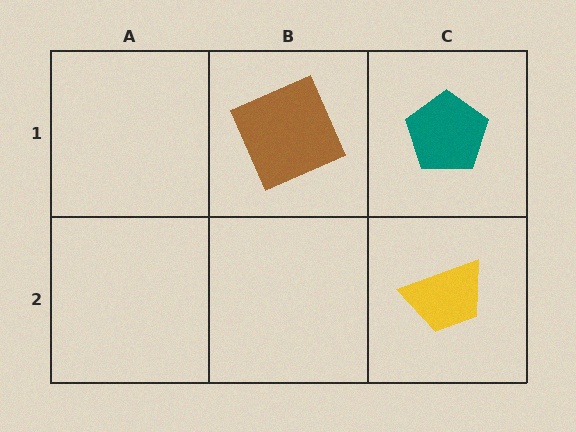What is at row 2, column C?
A yellow trapezoid.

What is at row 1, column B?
A brown square.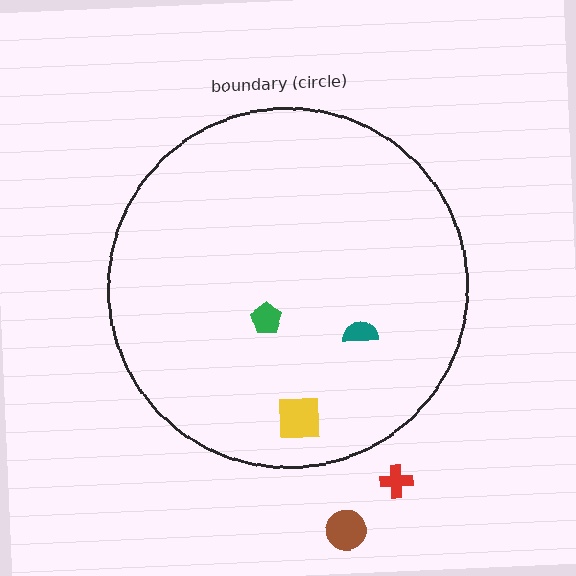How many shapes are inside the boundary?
3 inside, 2 outside.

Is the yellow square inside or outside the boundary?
Inside.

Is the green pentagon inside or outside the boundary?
Inside.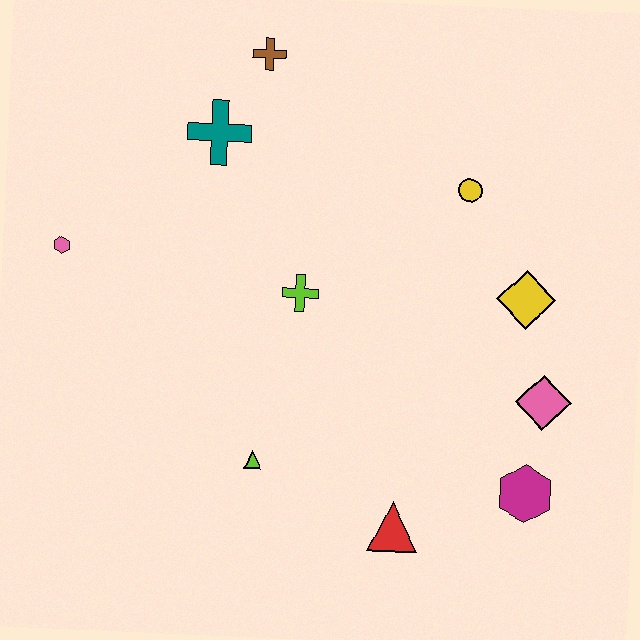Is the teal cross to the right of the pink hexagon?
Yes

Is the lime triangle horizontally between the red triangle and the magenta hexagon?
No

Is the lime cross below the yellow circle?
Yes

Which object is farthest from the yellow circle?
The pink hexagon is farthest from the yellow circle.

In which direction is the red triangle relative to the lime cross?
The red triangle is below the lime cross.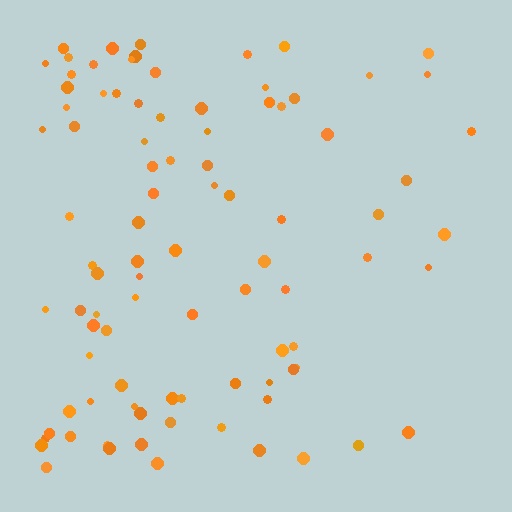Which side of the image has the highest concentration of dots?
The left.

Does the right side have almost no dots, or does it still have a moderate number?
Still a moderate number, just noticeably fewer than the left.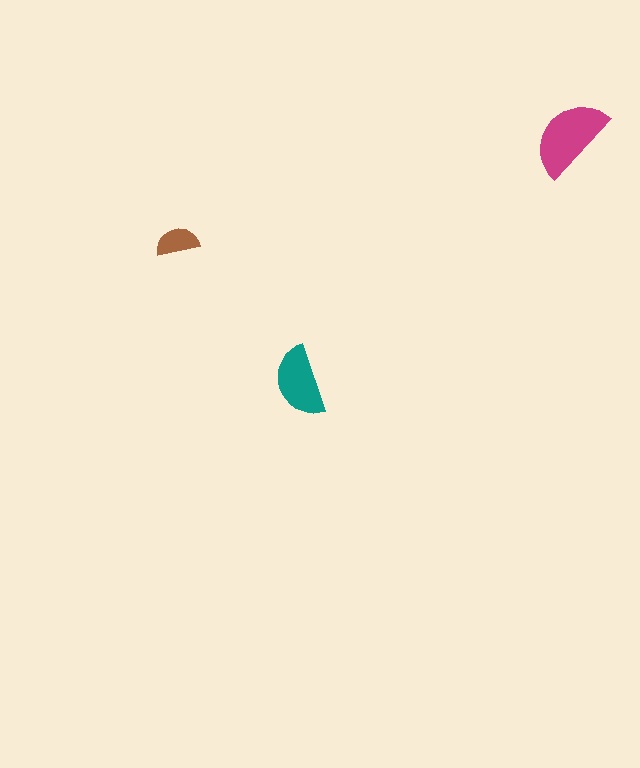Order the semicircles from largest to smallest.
the magenta one, the teal one, the brown one.